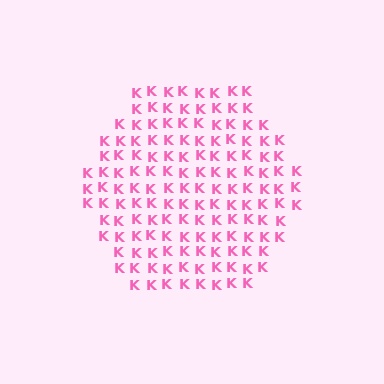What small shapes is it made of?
It is made of small letter K's.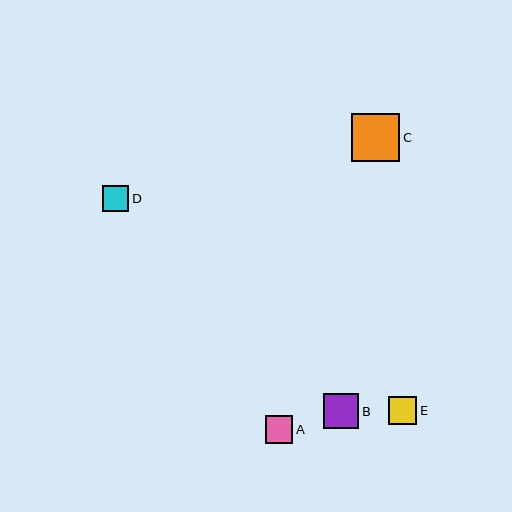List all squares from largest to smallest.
From largest to smallest: C, B, E, A, D.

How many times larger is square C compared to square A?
Square C is approximately 1.7 times the size of square A.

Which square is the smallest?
Square D is the smallest with a size of approximately 26 pixels.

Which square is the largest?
Square C is the largest with a size of approximately 48 pixels.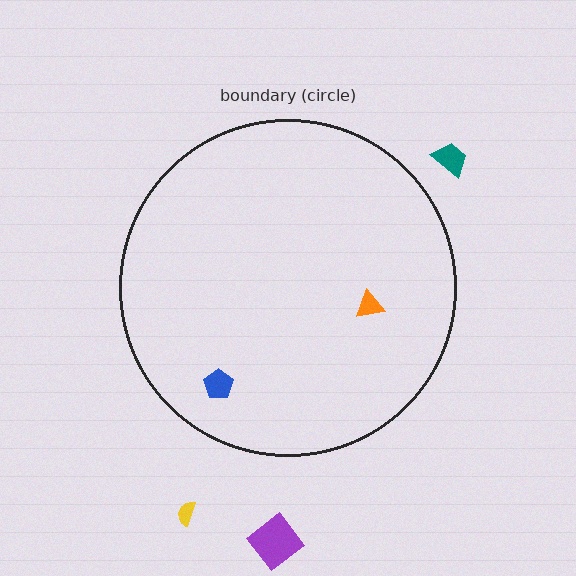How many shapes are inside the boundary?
2 inside, 3 outside.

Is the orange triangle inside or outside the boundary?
Inside.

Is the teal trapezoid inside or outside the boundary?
Outside.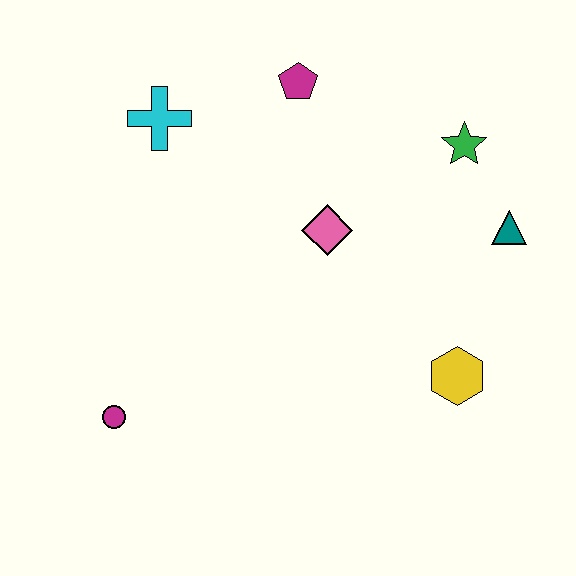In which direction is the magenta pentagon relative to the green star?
The magenta pentagon is to the left of the green star.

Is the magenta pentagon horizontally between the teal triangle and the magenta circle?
Yes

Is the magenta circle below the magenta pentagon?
Yes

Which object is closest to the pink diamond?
The magenta pentagon is closest to the pink diamond.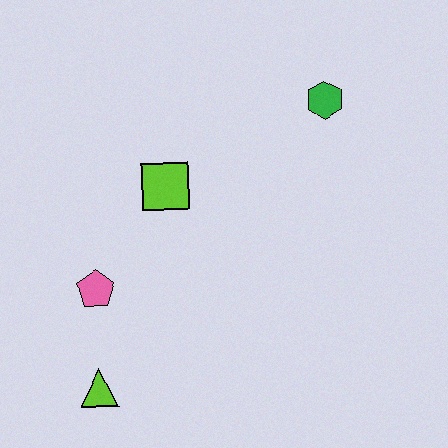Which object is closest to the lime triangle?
The pink pentagon is closest to the lime triangle.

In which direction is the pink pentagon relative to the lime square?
The pink pentagon is below the lime square.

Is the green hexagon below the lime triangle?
No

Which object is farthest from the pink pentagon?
The green hexagon is farthest from the pink pentagon.